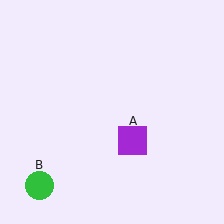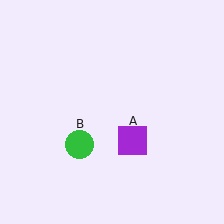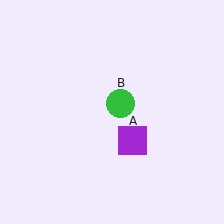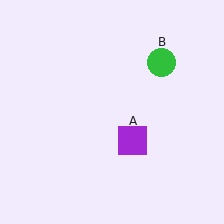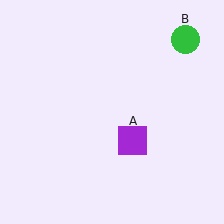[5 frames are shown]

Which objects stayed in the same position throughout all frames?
Purple square (object A) remained stationary.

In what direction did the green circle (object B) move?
The green circle (object B) moved up and to the right.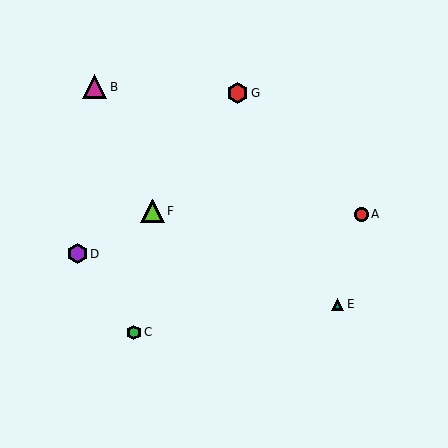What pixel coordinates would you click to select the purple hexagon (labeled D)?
Click at (77, 254) to select the purple hexagon D.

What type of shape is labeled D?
Shape D is a purple hexagon.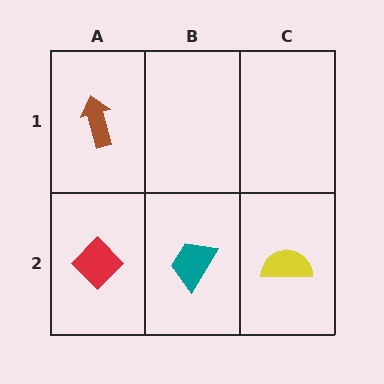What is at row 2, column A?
A red diamond.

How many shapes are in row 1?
1 shape.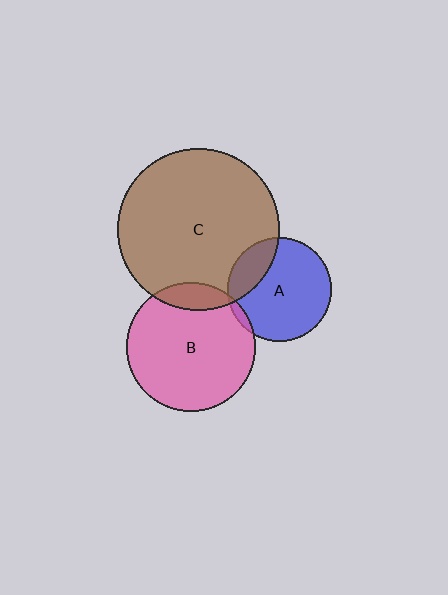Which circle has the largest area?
Circle C (brown).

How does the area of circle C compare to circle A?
Approximately 2.4 times.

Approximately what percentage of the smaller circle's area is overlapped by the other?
Approximately 20%.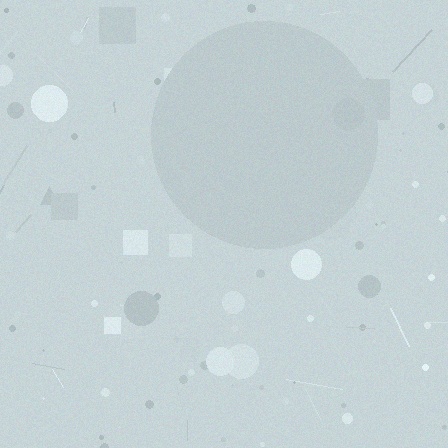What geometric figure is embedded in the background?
A circle is embedded in the background.